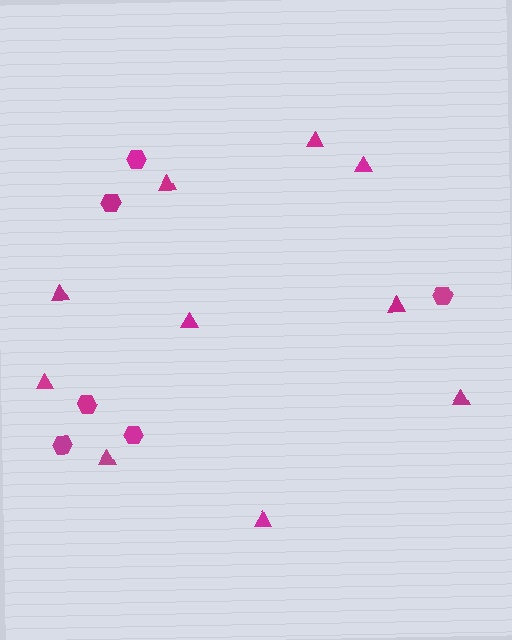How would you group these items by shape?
There are 2 groups: one group of triangles (10) and one group of hexagons (6).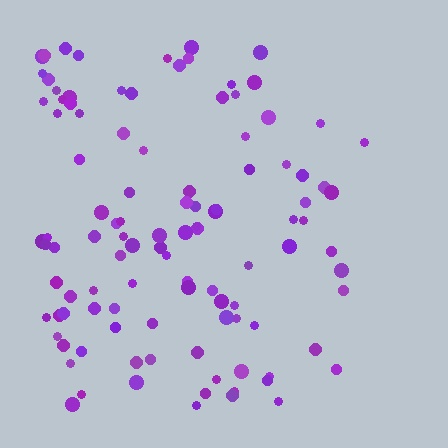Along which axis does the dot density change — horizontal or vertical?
Horizontal.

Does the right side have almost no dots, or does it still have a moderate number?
Still a moderate number, just noticeably fewer than the left.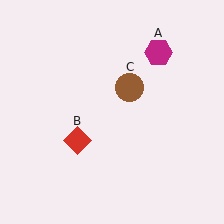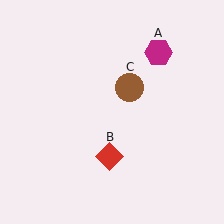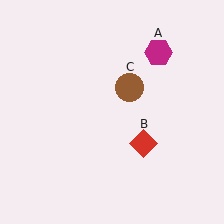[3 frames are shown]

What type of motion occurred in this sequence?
The red diamond (object B) rotated counterclockwise around the center of the scene.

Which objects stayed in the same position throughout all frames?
Magenta hexagon (object A) and brown circle (object C) remained stationary.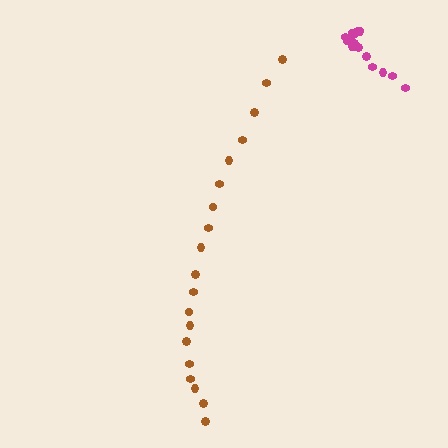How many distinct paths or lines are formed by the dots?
There are 2 distinct paths.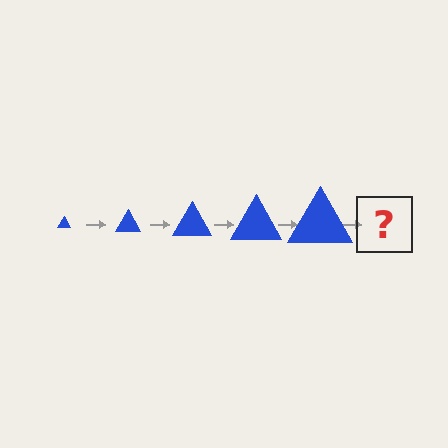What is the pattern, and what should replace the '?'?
The pattern is that the triangle gets progressively larger each step. The '?' should be a blue triangle, larger than the previous one.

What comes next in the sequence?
The next element should be a blue triangle, larger than the previous one.